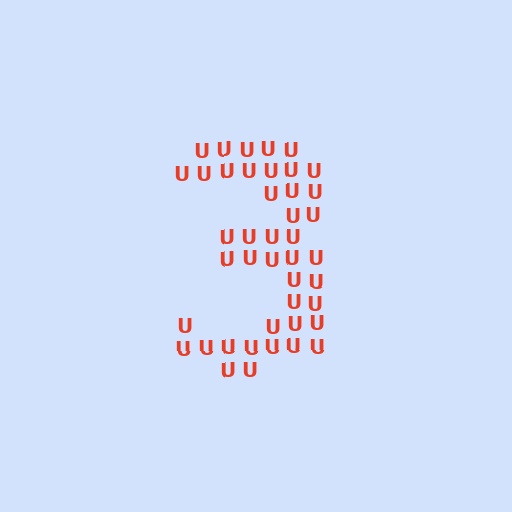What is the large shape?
The large shape is the digit 3.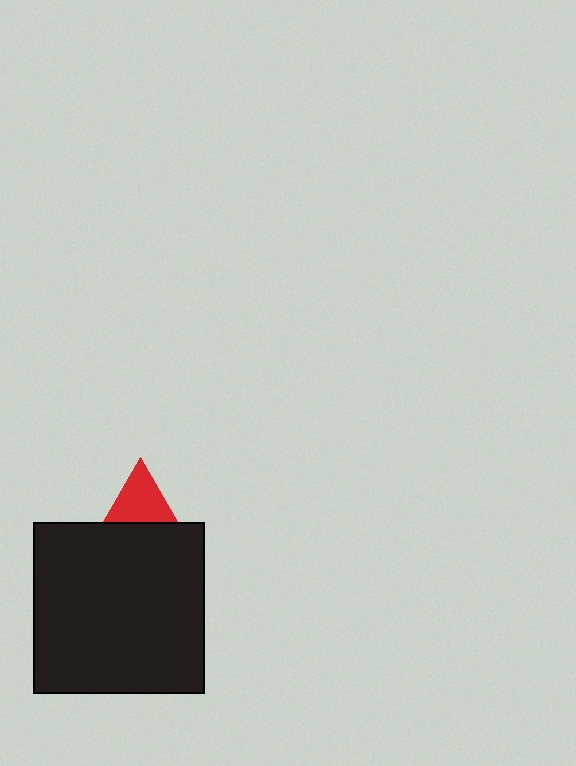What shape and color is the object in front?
The object in front is a black square.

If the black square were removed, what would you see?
You would see the complete red triangle.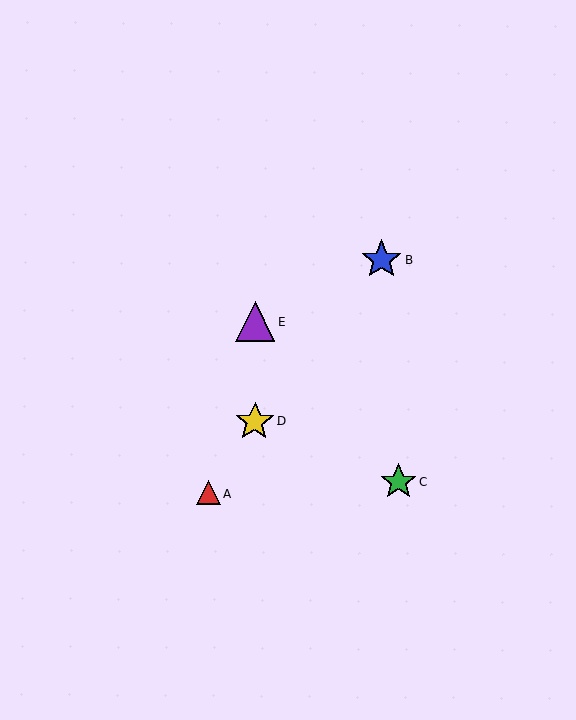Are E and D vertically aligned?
Yes, both are at x≈255.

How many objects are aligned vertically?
2 objects (D, E) are aligned vertically.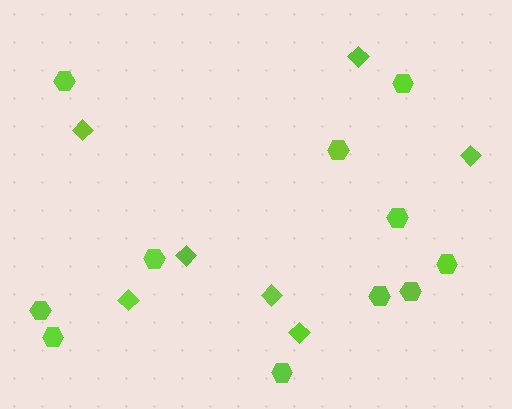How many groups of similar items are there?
There are 2 groups: one group of hexagons (11) and one group of diamonds (7).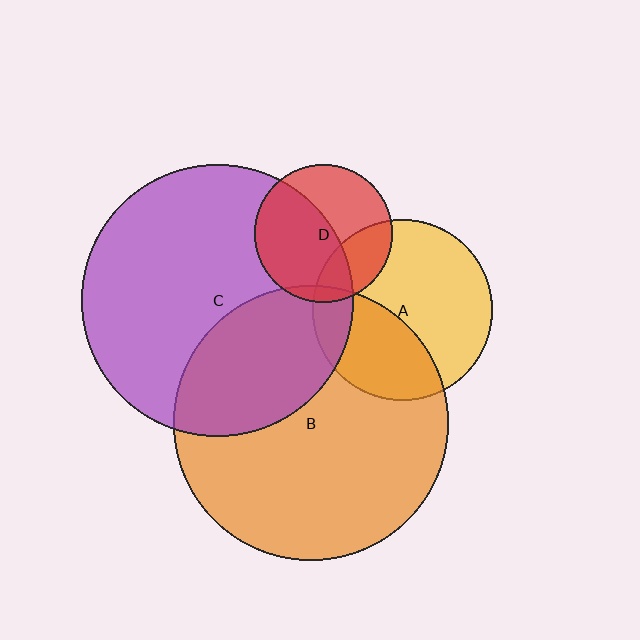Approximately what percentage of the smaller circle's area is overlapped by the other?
Approximately 5%.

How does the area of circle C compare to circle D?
Approximately 3.9 times.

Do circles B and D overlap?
Yes.